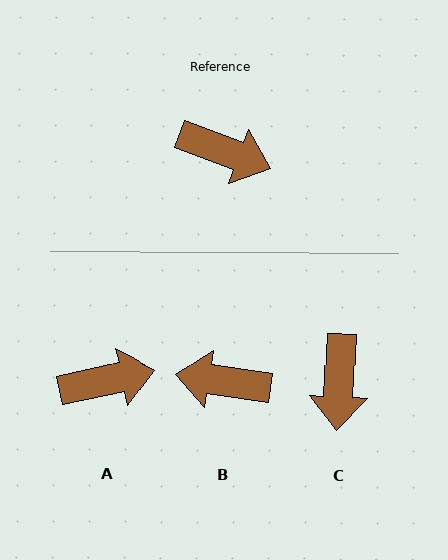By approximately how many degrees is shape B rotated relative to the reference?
Approximately 167 degrees clockwise.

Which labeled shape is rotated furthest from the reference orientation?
B, about 167 degrees away.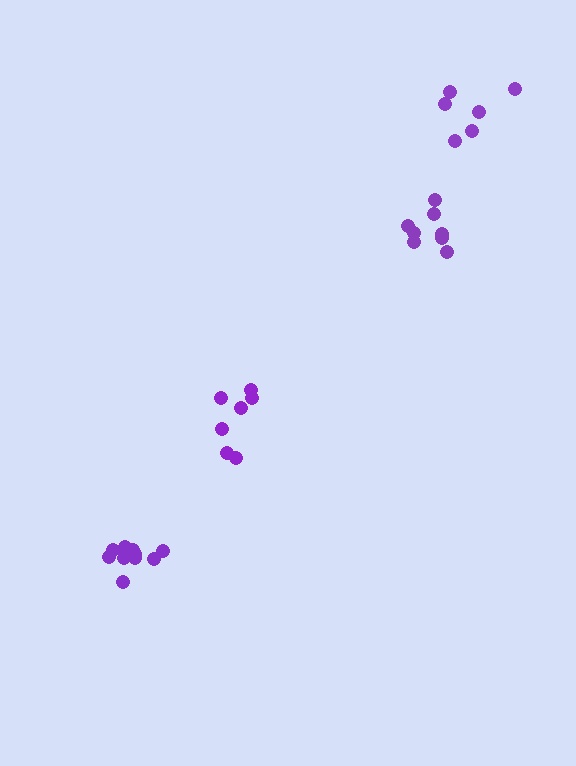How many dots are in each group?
Group 1: 6 dots, Group 2: 8 dots, Group 3: 7 dots, Group 4: 12 dots (33 total).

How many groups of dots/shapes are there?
There are 4 groups.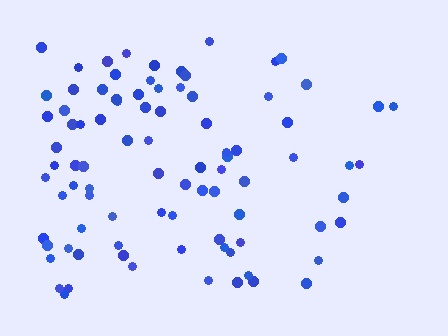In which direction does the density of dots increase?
From right to left, with the left side densest.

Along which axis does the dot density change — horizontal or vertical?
Horizontal.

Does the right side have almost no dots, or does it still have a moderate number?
Still a moderate number, just noticeably fewer than the left.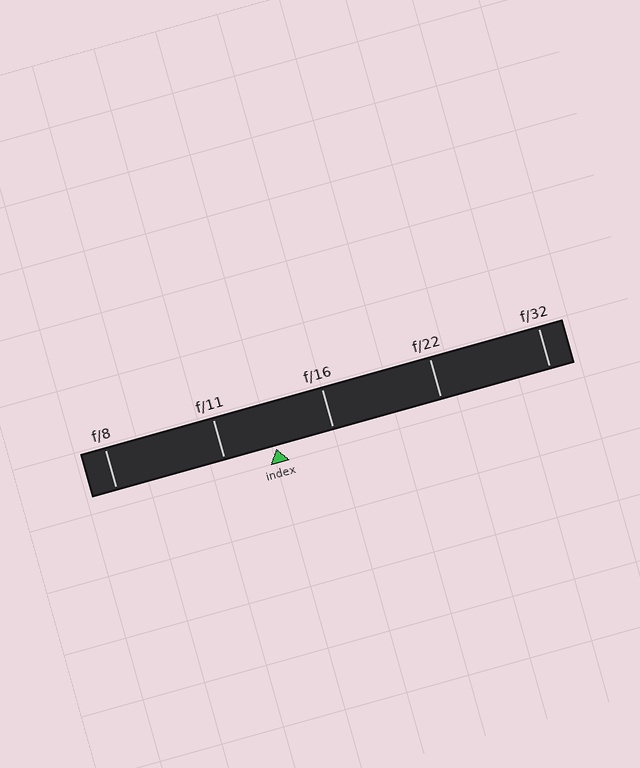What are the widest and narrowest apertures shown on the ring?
The widest aperture shown is f/8 and the narrowest is f/32.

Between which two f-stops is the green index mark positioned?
The index mark is between f/11 and f/16.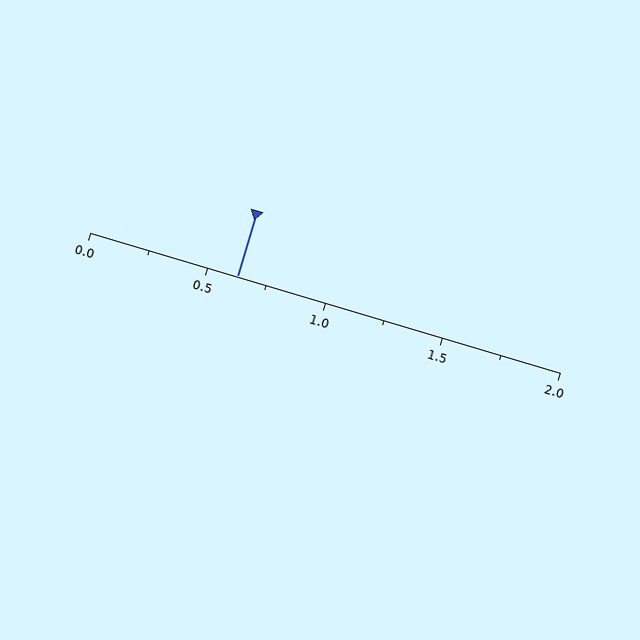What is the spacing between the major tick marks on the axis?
The major ticks are spaced 0.5 apart.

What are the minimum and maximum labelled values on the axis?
The axis runs from 0.0 to 2.0.